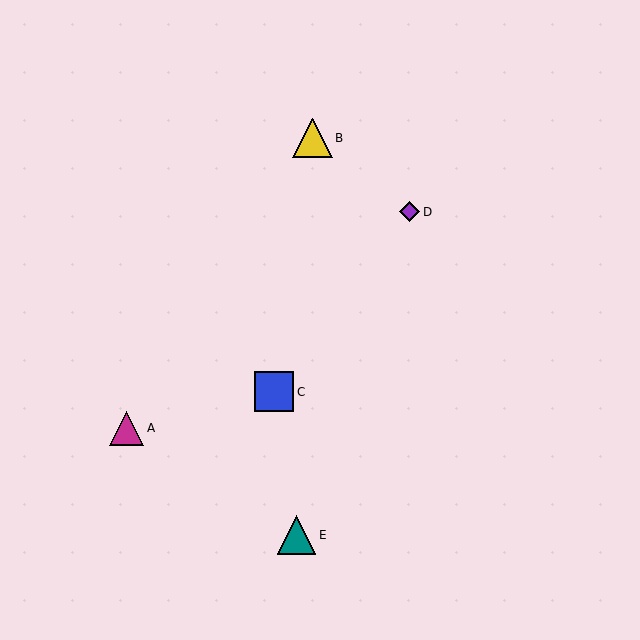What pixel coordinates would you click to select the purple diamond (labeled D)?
Click at (410, 212) to select the purple diamond D.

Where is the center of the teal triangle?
The center of the teal triangle is at (296, 535).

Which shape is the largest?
The blue square (labeled C) is the largest.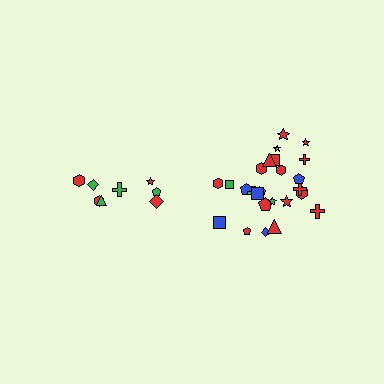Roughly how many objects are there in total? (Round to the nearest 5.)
Roughly 35 objects in total.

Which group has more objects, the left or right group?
The right group.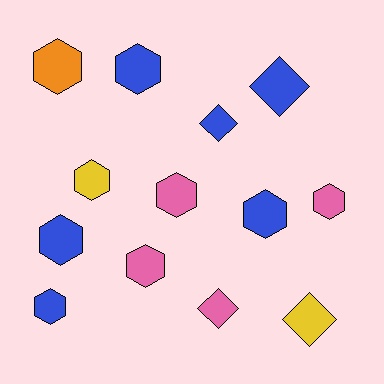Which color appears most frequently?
Blue, with 6 objects.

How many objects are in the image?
There are 13 objects.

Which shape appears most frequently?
Hexagon, with 9 objects.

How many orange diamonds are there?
There are no orange diamonds.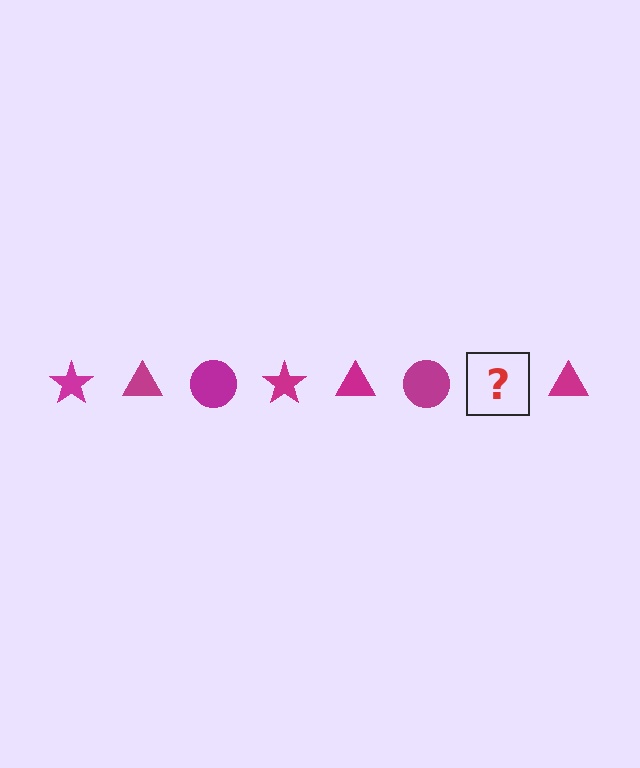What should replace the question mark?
The question mark should be replaced with a magenta star.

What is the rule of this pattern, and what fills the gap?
The rule is that the pattern cycles through star, triangle, circle shapes in magenta. The gap should be filled with a magenta star.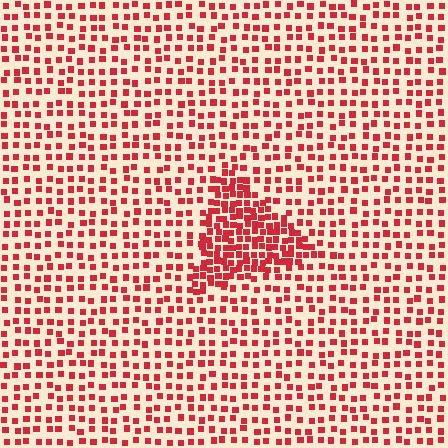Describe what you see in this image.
The image contains small red elements arranged at two different densities. A triangle-shaped region is visible where the elements are more densely packed than the surrounding area.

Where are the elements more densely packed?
The elements are more densely packed inside the triangle boundary.